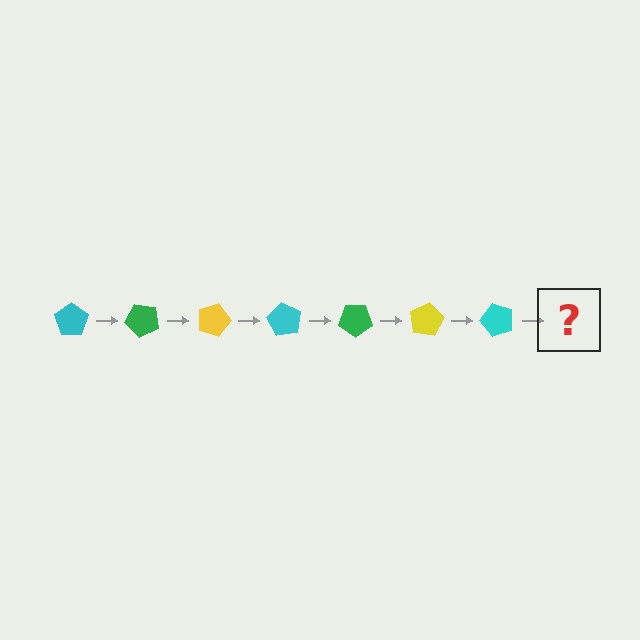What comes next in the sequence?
The next element should be a green pentagon, rotated 315 degrees from the start.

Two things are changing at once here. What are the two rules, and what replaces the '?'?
The two rules are that it rotates 45 degrees each step and the color cycles through cyan, green, and yellow. The '?' should be a green pentagon, rotated 315 degrees from the start.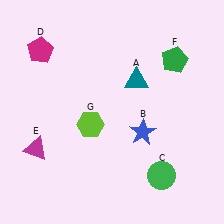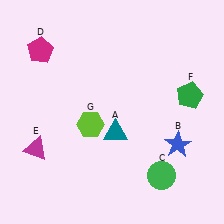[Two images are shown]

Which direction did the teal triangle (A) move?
The teal triangle (A) moved down.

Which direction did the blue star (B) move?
The blue star (B) moved right.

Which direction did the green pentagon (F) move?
The green pentagon (F) moved down.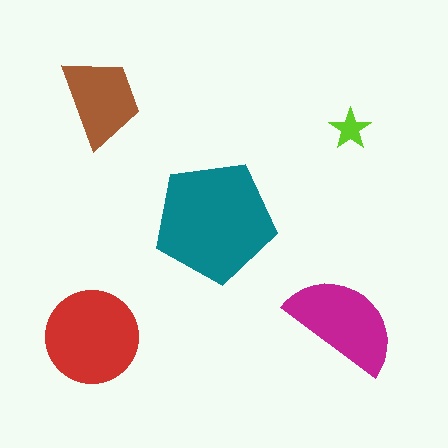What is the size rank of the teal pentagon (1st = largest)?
1st.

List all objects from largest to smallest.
The teal pentagon, the red circle, the magenta semicircle, the brown trapezoid, the lime star.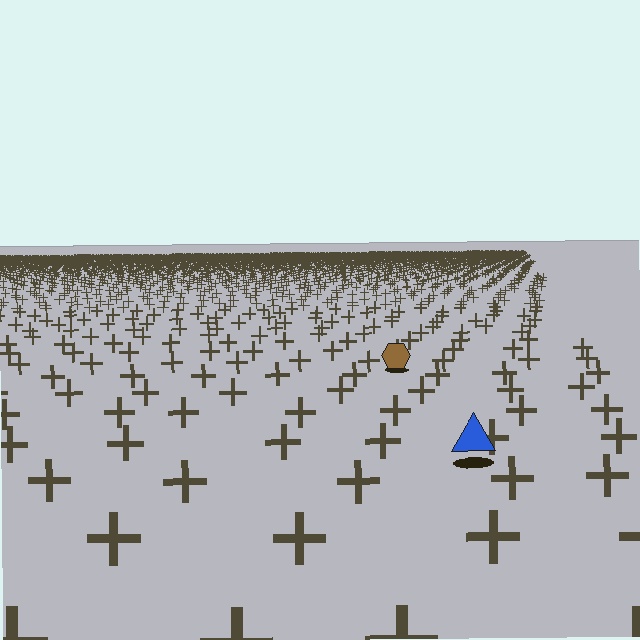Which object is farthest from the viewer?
The brown hexagon is farthest from the viewer. It appears smaller and the ground texture around it is denser.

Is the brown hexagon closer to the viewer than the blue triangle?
No. The blue triangle is closer — you can tell from the texture gradient: the ground texture is coarser near it.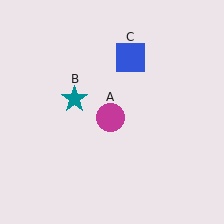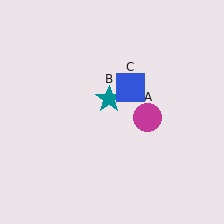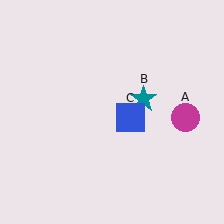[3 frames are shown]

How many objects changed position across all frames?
3 objects changed position: magenta circle (object A), teal star (object B), blue square (object C).